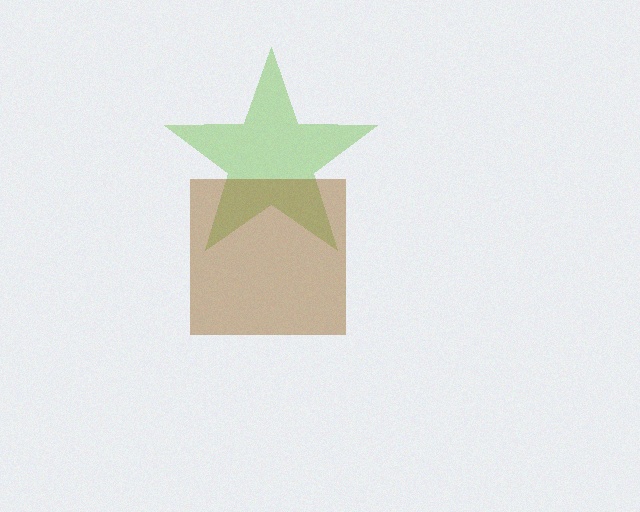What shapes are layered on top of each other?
The layered shapes are: a lime star, a brown square.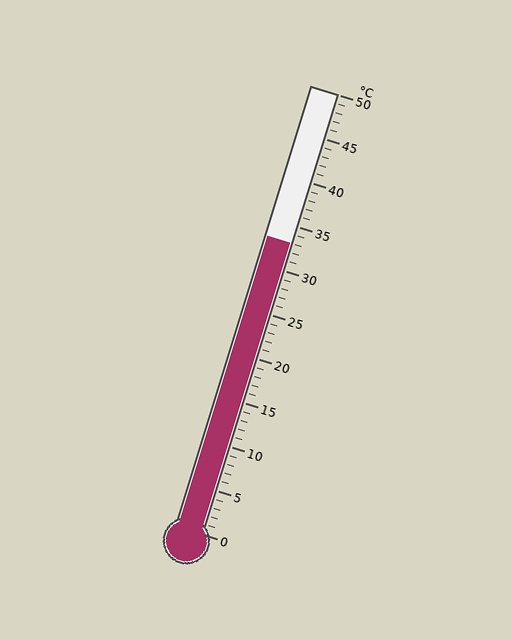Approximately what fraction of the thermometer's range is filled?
The thermometer is filled to approximately 65% of its range.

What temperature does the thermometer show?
The thermometer shows approximately 33°C.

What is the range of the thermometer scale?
The thermometer scale ranges from 0°C to 50°C.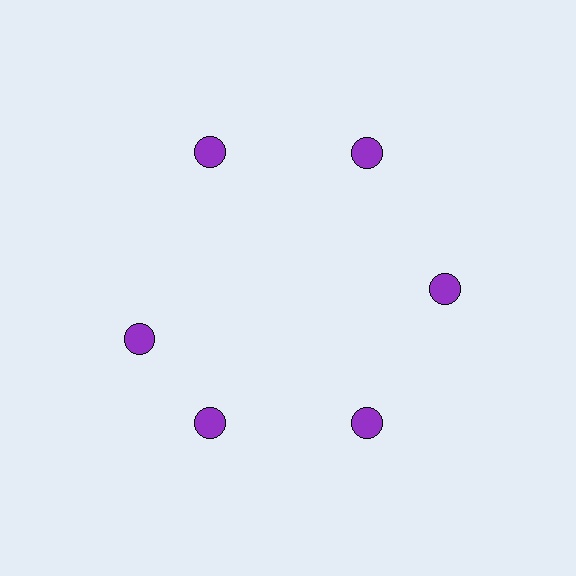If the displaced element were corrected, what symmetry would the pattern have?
It would have 6-fold rotational symmetry — the pattern would map onto itself every 60 degrees.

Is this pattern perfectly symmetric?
No. The 6 purple circles are arranged in a ring, but one element near the 9 o'clock position is rotated out of alignment along the ring, breaking the 6-fold rotational symmetry.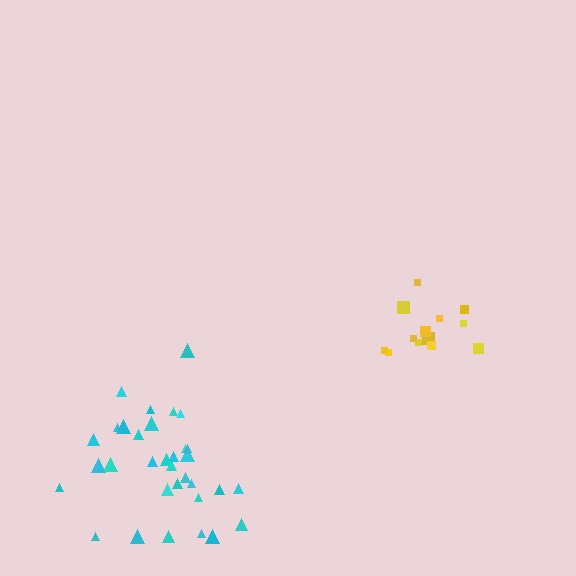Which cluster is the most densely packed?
Yellow.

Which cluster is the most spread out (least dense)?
Cyan.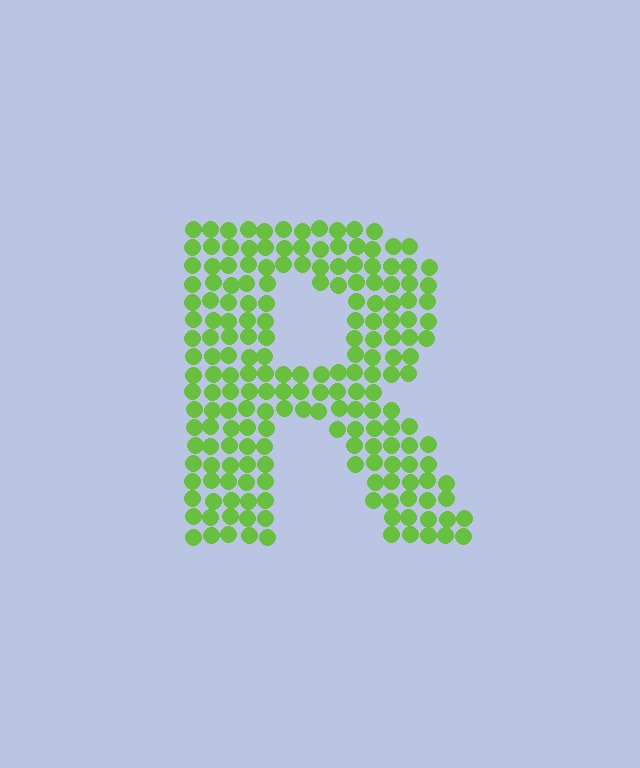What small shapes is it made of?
It is made of small circles.